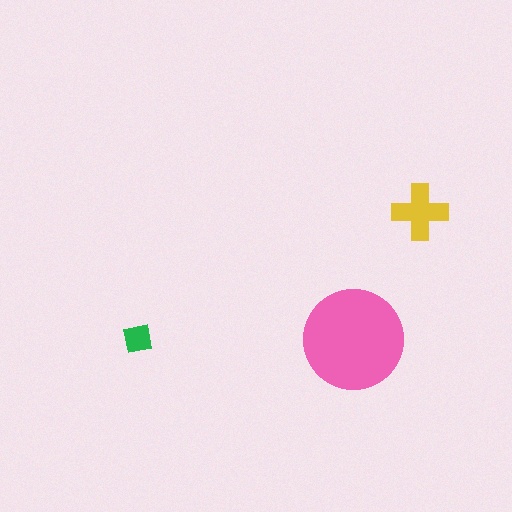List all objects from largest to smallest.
The pink circle, the yellow cross, the green square.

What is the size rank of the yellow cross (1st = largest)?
2nd.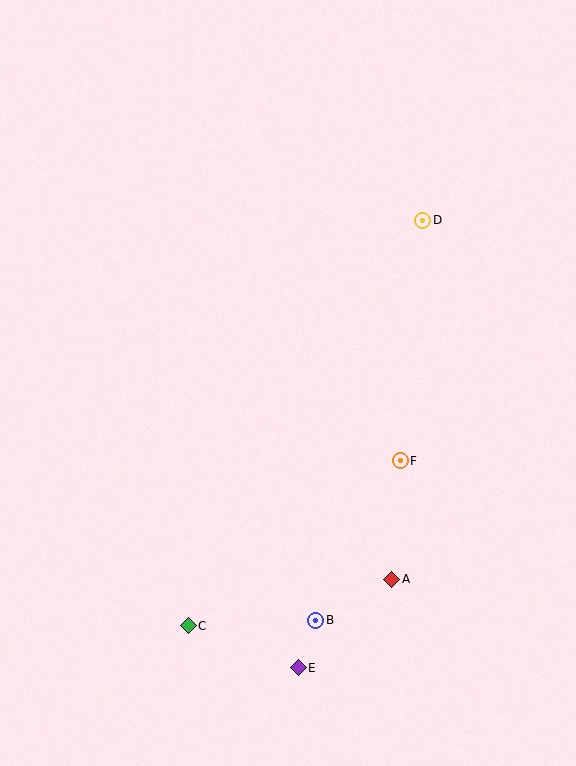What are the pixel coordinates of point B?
Point B is at (316, 620).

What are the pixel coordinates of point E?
Point E is at (298, 668).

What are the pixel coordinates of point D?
Point D is at (423, 220).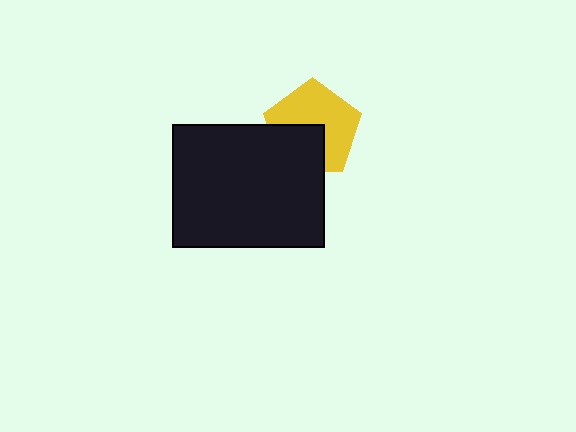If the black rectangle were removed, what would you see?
You would see the complete yellow pentagon.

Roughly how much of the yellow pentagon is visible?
About half of it is visible (roughly 62%).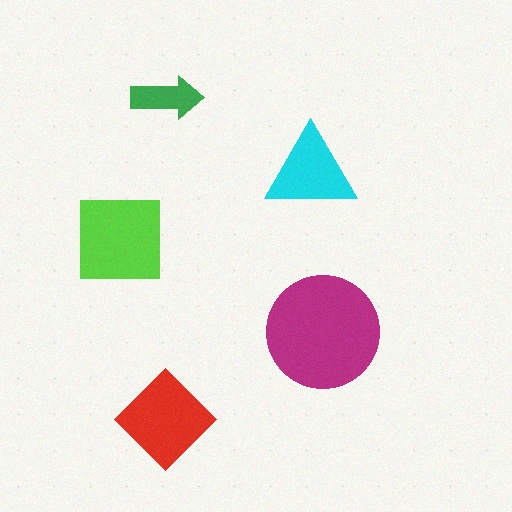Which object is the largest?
The magenta circle.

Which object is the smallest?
The green arrow.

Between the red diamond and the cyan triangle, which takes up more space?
The red diamond.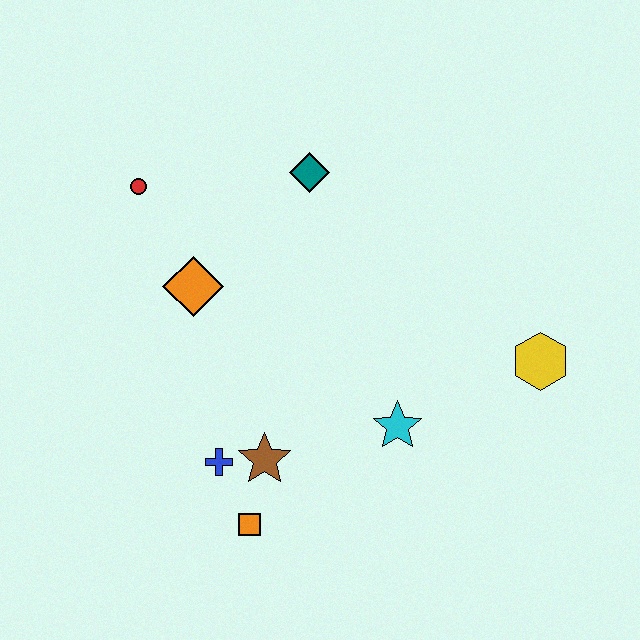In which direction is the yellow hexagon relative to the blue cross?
The yellow hexagon is to the right of the blue cross.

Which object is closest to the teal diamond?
The orange diamond is closest to the teal diamond.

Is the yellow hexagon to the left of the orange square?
No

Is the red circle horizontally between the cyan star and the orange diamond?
No